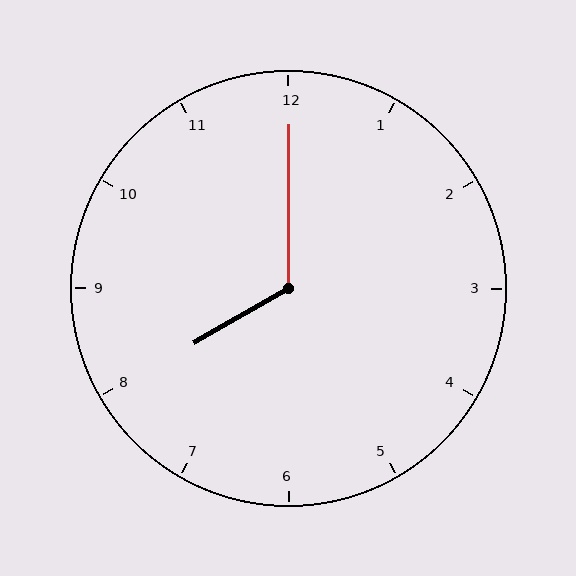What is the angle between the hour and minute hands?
Approximately 120 degrees.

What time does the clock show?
8:00.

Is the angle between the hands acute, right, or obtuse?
It is obtuse.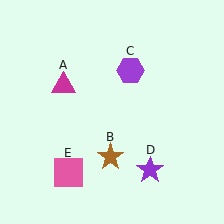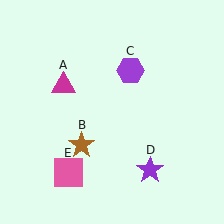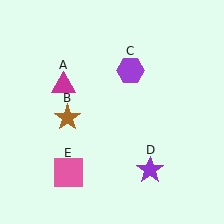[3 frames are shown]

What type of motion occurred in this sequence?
The brown star (object B) rotated clockwise around the center of the scene.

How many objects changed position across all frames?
1 object changed position: brown star (object B).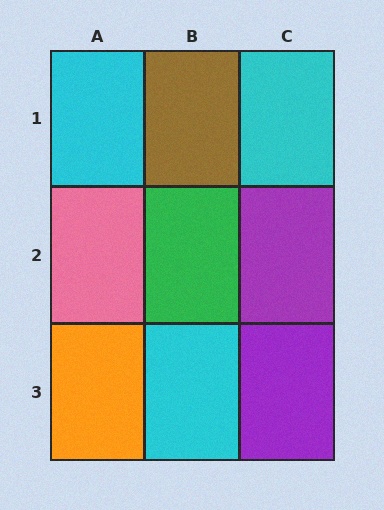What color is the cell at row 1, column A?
Cyan.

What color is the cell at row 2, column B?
Green.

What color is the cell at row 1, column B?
Brown.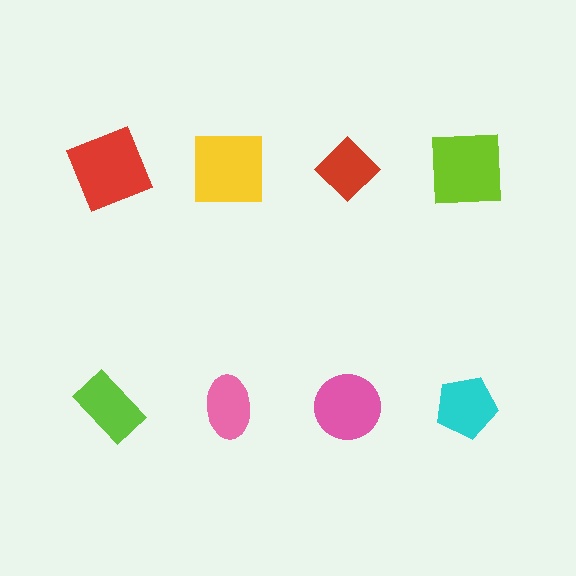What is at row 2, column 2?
A pink ellipse.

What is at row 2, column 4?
A cyan pentagon.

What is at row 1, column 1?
A red square.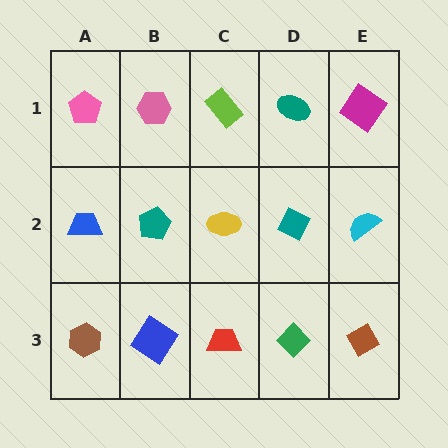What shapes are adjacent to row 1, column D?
A teal diamond (row 2, column D), a lime rectangle (row 1, column C), a magenta diamond (row 1, column E).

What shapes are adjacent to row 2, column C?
A lime rectangle (row 1, column C), a red trapezoid (row 3, column C), a teal pentagon (row 2, column B), a teal diamond (row 2, column D).